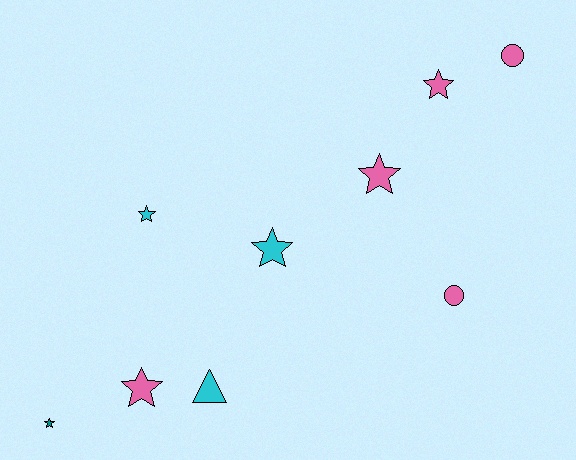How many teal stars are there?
There is 1 teal star.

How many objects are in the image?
There are 9 objects.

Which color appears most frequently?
Pink, with 5 objects.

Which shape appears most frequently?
Star, with 6 objects.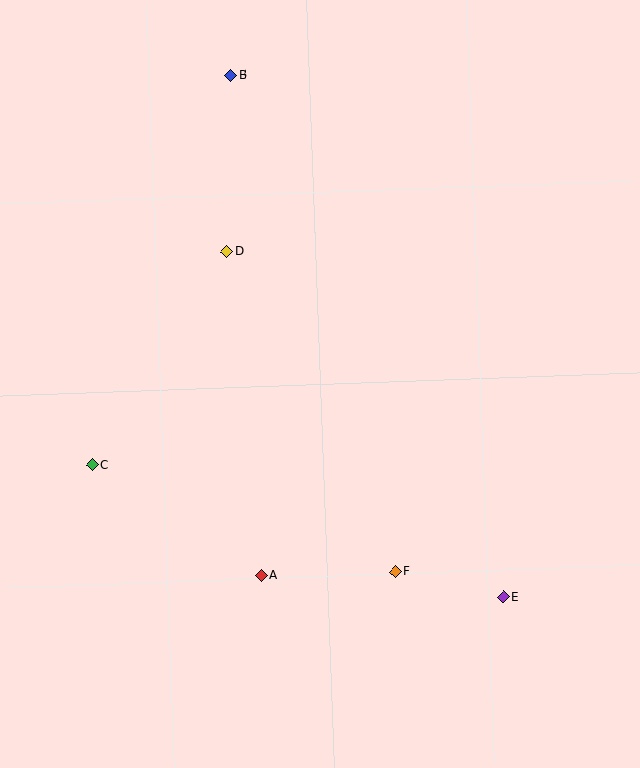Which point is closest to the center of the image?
Point D at (227, 251) is closest to the center.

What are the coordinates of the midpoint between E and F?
The midpoint between E and F is at (449, 584).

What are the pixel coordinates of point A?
Point A is at (261, 576).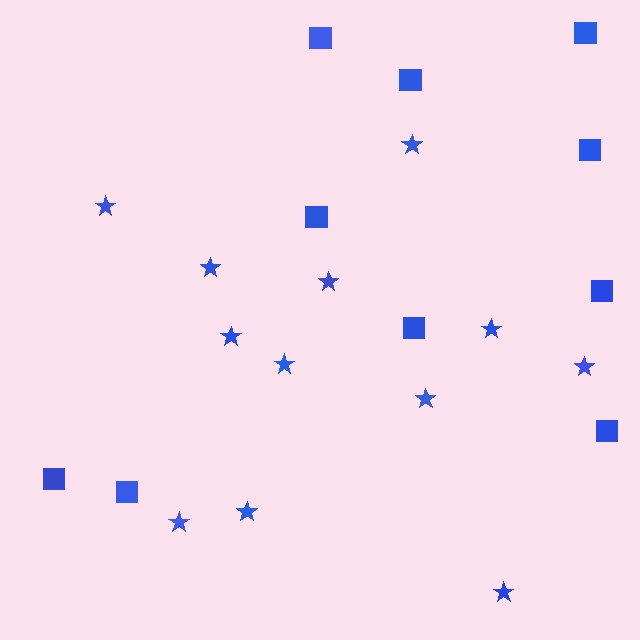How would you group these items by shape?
There are 2 groups: one group of squares (10) and one group of stars (12).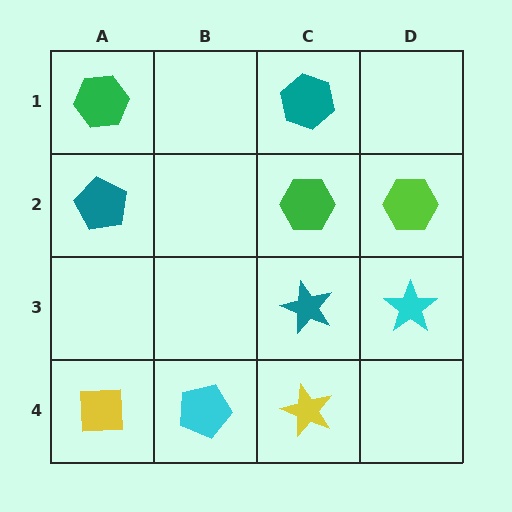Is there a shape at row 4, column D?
No, that cell is empty.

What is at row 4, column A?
A yellow square.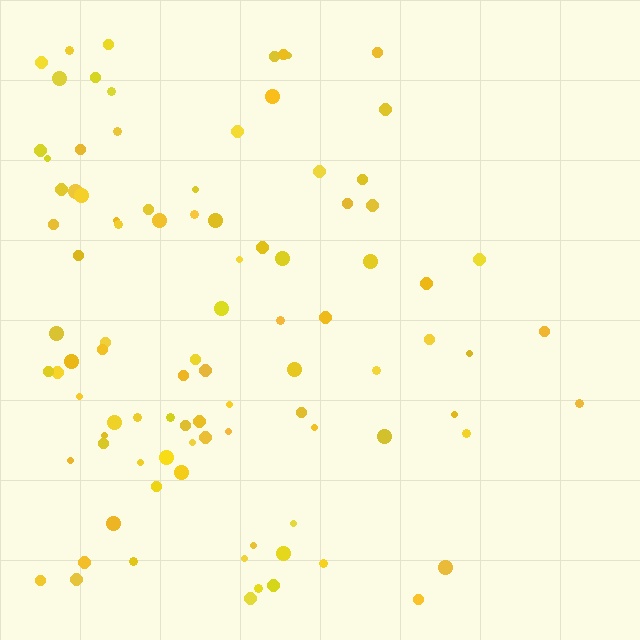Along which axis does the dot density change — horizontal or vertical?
Horizontal.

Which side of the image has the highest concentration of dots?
The left.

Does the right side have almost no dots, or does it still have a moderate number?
Still a moderate number, just noticeably fewer than the left.